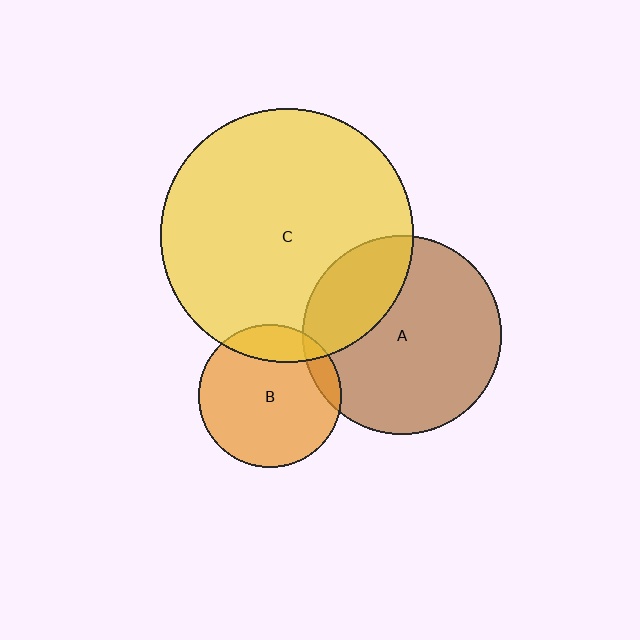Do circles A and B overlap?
Yes.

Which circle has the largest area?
Circle C (yellow).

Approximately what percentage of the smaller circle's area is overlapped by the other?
Approximately 10%.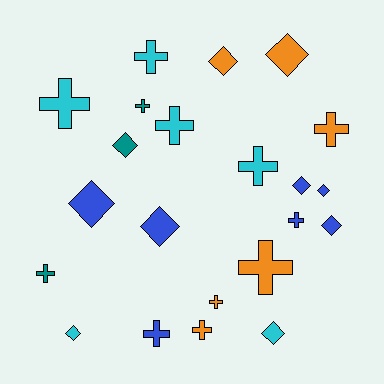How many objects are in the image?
There are 22 objects.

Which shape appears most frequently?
Cross, with 12 objects.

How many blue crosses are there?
There are 2 blue crosses.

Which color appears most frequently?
Blue, with 7 objects.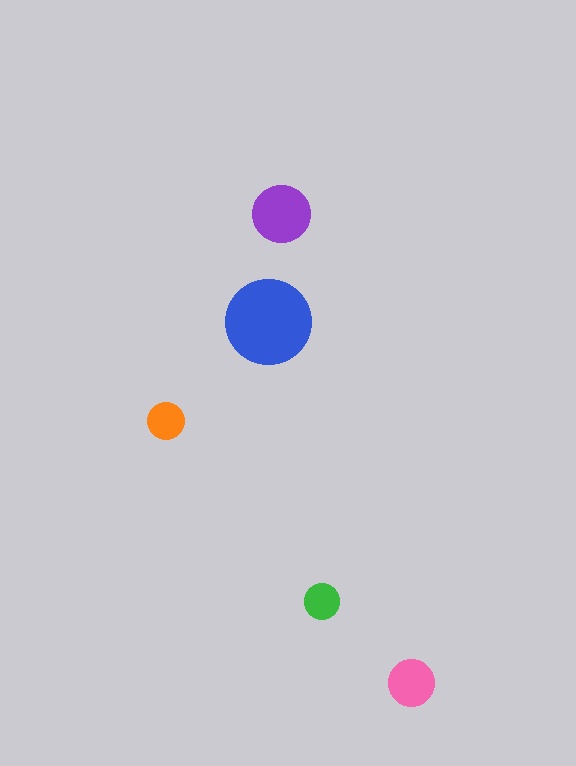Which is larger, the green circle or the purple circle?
The purple one.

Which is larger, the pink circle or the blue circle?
The blue one.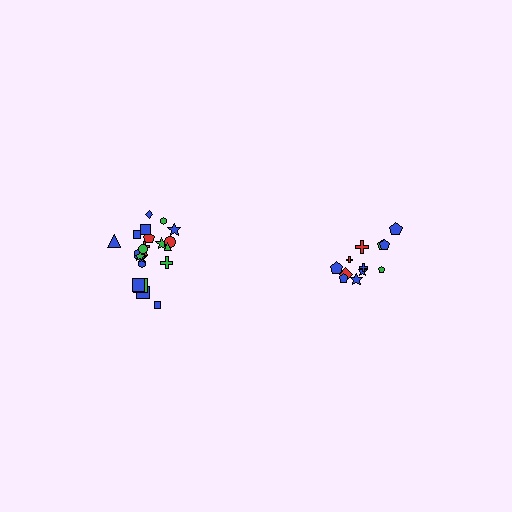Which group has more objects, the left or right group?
The left group.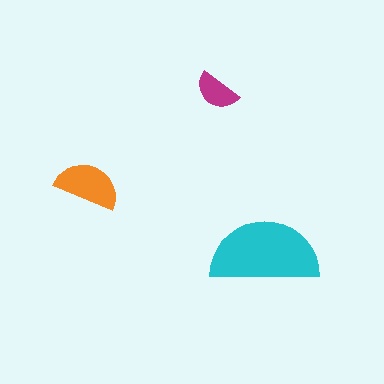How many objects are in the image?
There are 3 objects in the image.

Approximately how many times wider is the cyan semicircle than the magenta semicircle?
About 2.5 times wider.